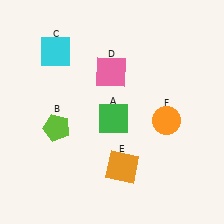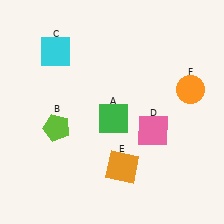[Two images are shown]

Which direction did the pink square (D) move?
The pink square (D) moved down.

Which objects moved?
The objects that moved are: the pink square (D), the orange circle (F).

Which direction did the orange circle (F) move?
The orange circle (F) moved up.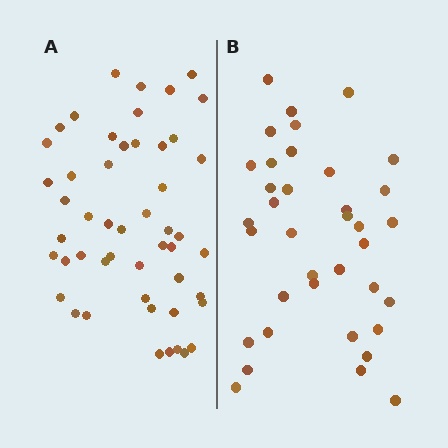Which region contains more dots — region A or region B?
Region A (the left region) has more dots.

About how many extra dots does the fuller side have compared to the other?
Region A has approximately 15 more dots than region B.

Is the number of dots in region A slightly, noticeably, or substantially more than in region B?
Region A has noticeably more, but not dramatically so. The ratio is roughly 1.4 to 1.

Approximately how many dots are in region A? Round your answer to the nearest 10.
About 50 dots.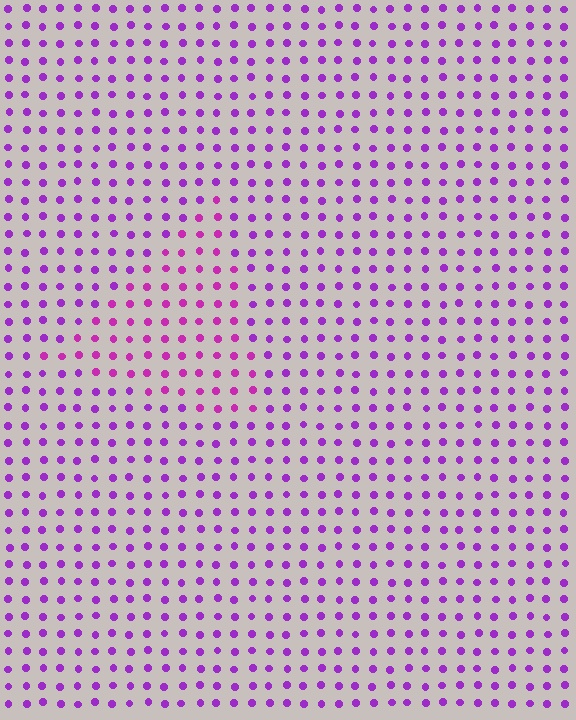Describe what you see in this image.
The image is filled with small purple elements in a uniform arrangement. A triangle-shaped region is visible where the elements are tinted to a slightly different hue, forming a subtle color boundary.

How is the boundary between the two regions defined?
The boundary is defined purely by a slight shift in hue (about 25 degrees). Spacing, size, and orientation are identical on both sides.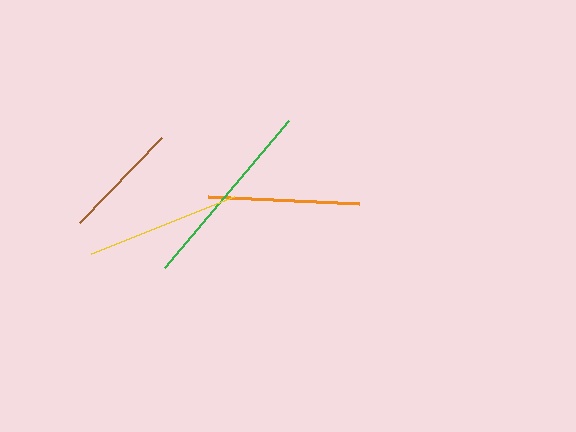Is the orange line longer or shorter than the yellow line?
The yellow line is longer than the orange line.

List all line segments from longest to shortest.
From longest to shortest: green, yellow, orange, brown.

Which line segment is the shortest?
The brown line is the shortest at approximately 118 pixels.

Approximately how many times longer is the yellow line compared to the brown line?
The yellow line is approximately 1.3 times the length of the brown line.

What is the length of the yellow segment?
The yellow segment is approximately 154 pixels long.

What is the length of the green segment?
The green segment is approximately 192 pixels long.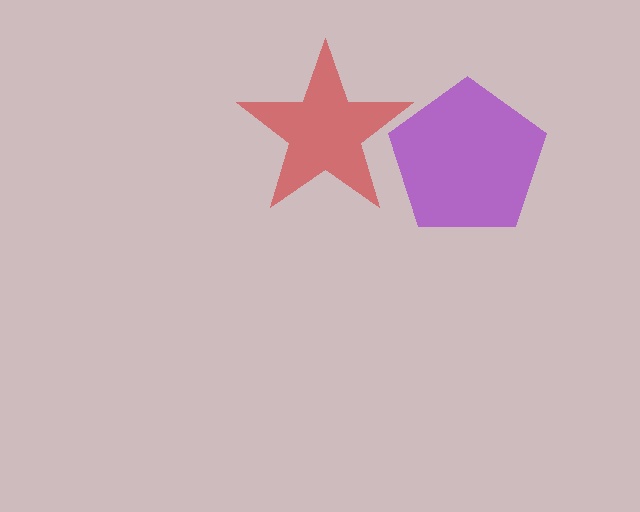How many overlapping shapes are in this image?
There are 2 overlapping shapes in the image.